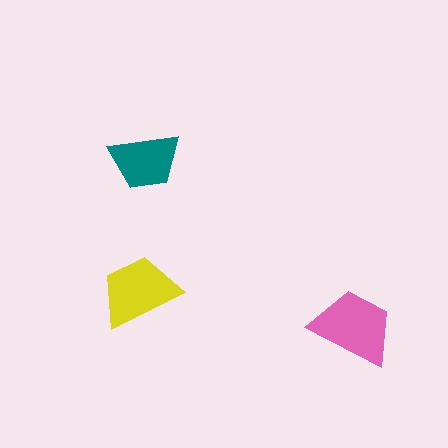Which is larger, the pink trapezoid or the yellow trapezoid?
The pink one.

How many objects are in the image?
There are 3 objects in the image.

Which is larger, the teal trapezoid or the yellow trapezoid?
The yellow one.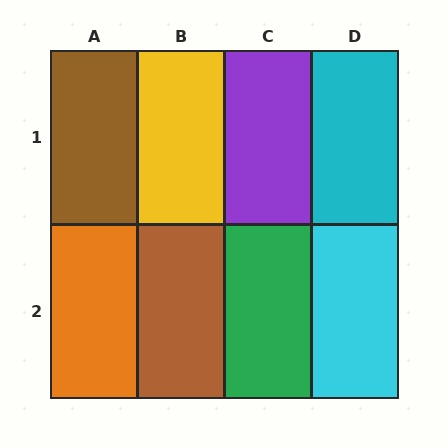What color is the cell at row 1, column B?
Yellow.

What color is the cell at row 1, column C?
Purple.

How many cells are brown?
2 cells are brown.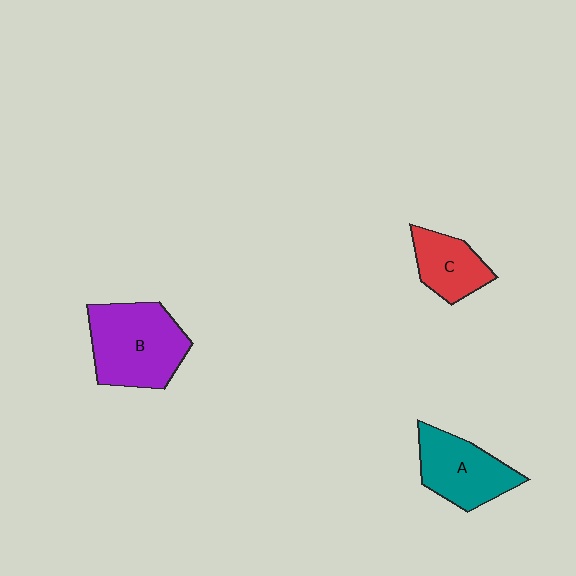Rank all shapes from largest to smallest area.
From largest to smallest: B (purple), A (teal), C (red).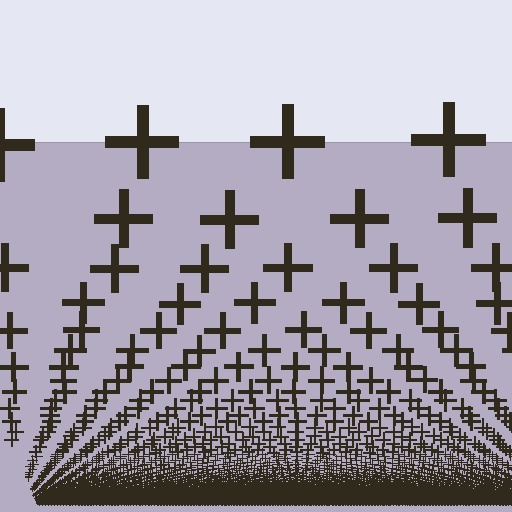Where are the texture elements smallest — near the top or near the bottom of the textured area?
Near the bottom.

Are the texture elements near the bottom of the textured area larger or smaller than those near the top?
Smaller. The gradient is inverted — elements near the bottom are smaller and denser.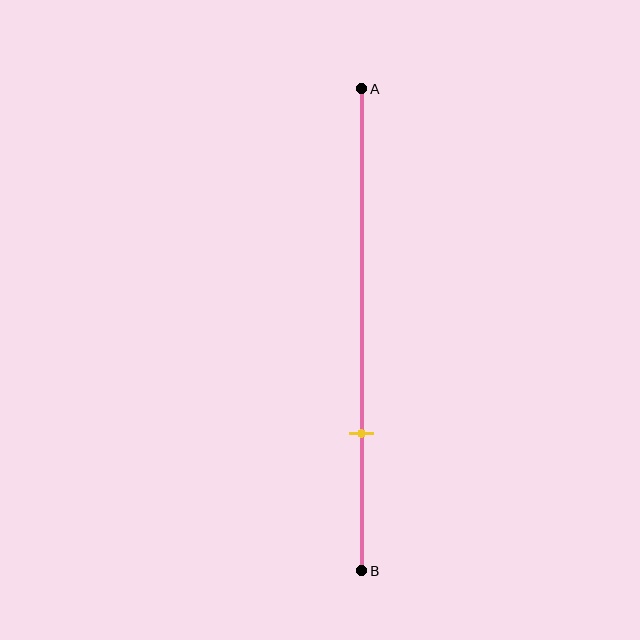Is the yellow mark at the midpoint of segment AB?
No, the mark is at about 70% from A, not at the 50% midpoint.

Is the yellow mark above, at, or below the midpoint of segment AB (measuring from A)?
The yellow mark is below the midpoint of segment AB.